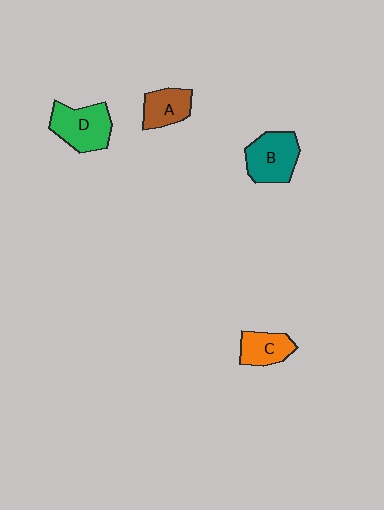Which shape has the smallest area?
Shape C (orange).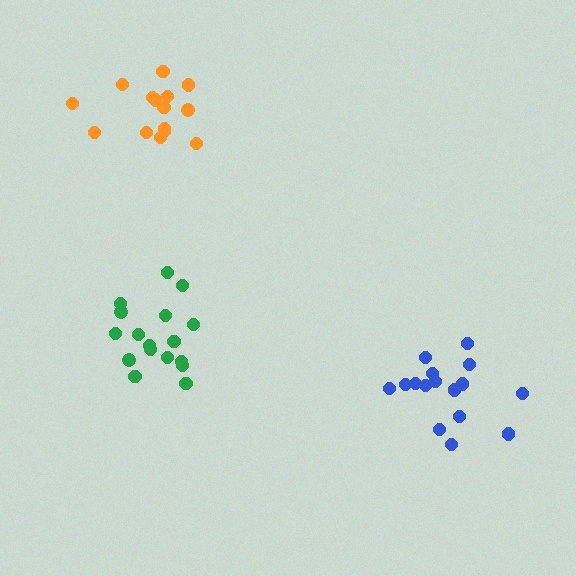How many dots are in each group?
Group 1: 16 dots, Group 2: 17 dots, Group 3: 15 dots (48 total).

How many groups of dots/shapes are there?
There are 3 groups.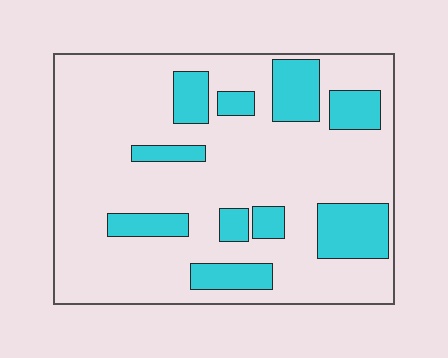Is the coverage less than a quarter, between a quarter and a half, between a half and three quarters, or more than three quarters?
Less than a quarter.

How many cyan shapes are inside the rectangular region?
10.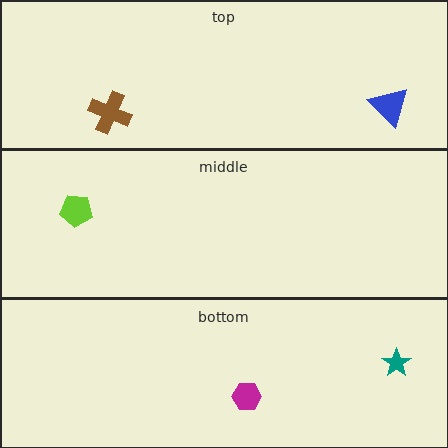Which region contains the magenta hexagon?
The bottom region.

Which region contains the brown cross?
The top region.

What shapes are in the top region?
The brown cross, the blue triangle.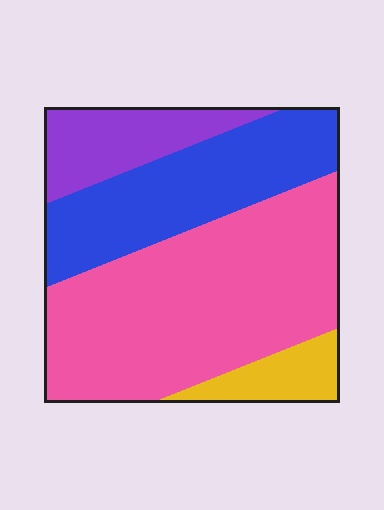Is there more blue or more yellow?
Blue.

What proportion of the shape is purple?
Purple covers roughly 15% of the shape.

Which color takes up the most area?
Pink, at roughly 50%.